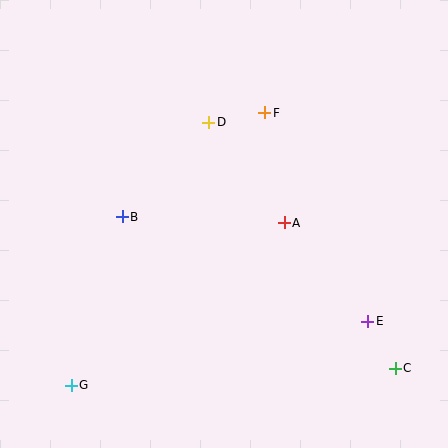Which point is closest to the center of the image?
Point A at (284, 223) is closest to the center.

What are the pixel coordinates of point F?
Point F is at (265, 113).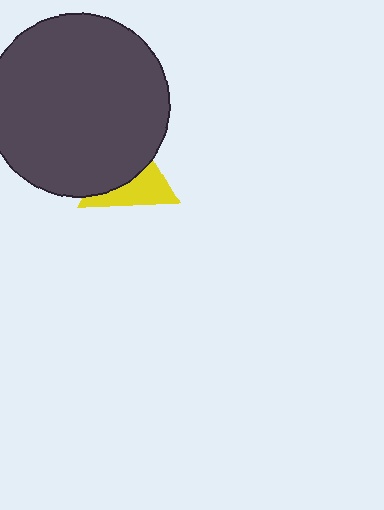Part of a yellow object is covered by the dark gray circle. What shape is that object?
It is a triangle.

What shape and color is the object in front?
The object in front is a dark gray circle.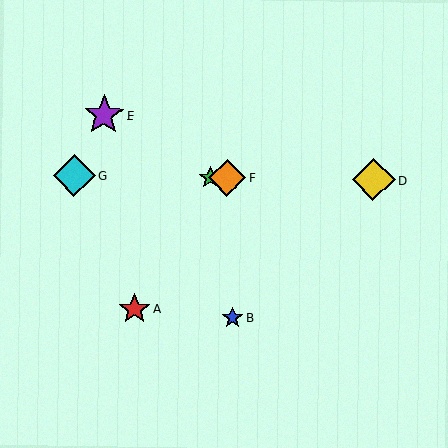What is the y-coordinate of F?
Object F is at y≈178.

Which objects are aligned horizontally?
Objects C, D, F, G are aligned horizontally.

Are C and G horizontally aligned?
Yes, both are at y≈177.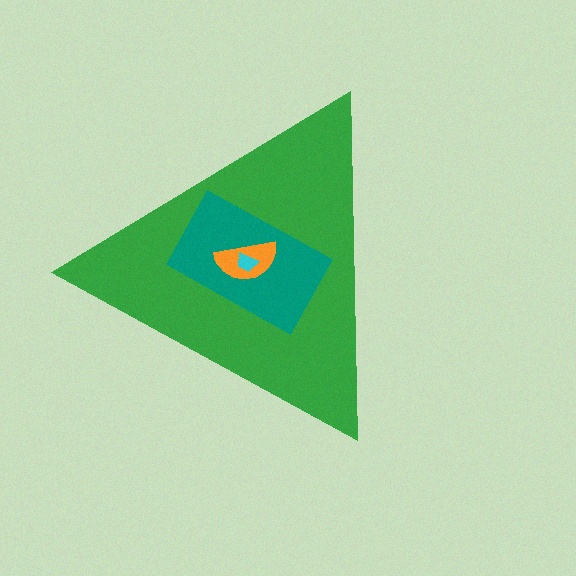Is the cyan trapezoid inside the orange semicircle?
Yes.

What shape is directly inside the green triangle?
The teal rectangle.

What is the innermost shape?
The cyan trapezoid.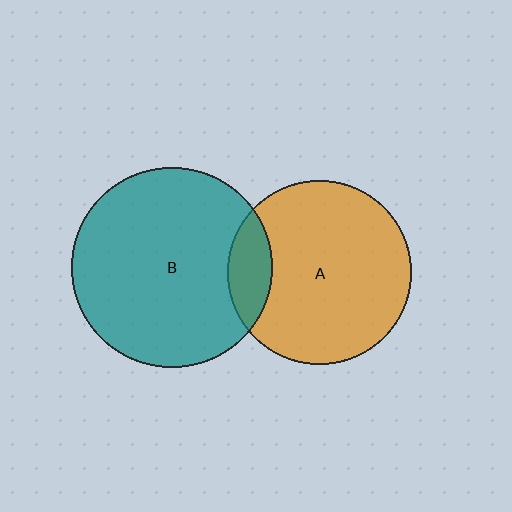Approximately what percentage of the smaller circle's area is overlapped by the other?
Approximately 15%.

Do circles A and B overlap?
Yes.